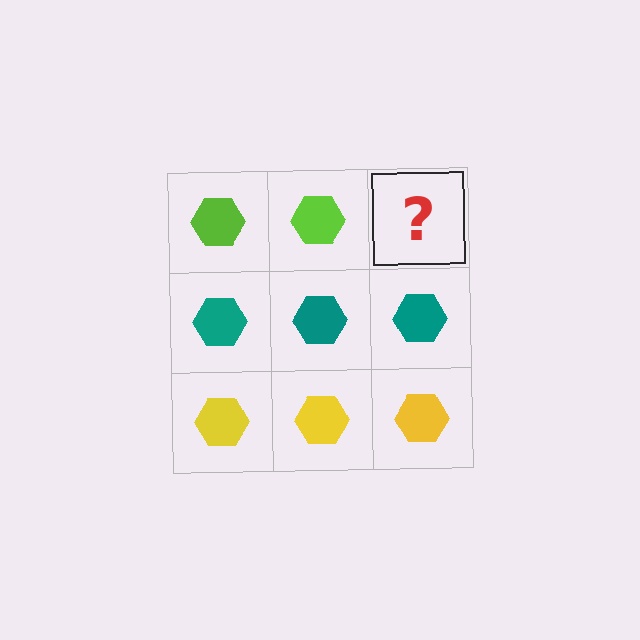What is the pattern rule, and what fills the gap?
The rule is that each row has a consistent color. The gap should be filled with a lime hexagon.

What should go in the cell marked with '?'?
The missing cell should contain a lime hexagon.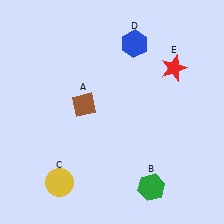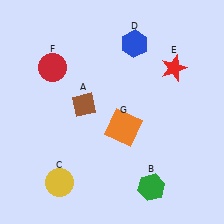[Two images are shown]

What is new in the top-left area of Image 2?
A red circle (F) was added in the top-left area of Image 2.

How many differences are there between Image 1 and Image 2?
There are 2 differences between the two images.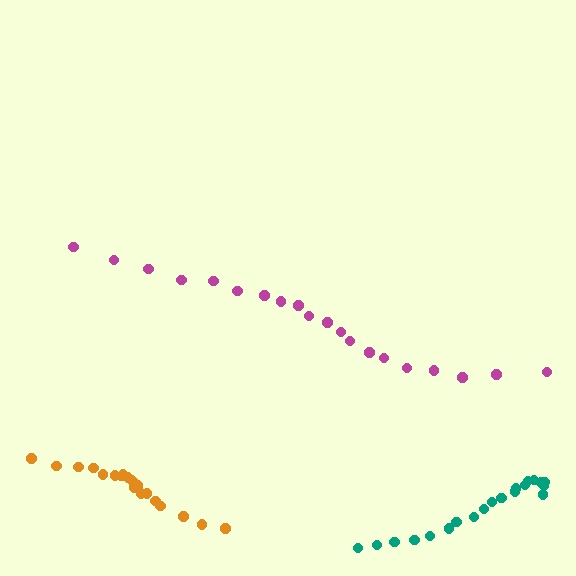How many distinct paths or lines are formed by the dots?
There are 3 distinct paths.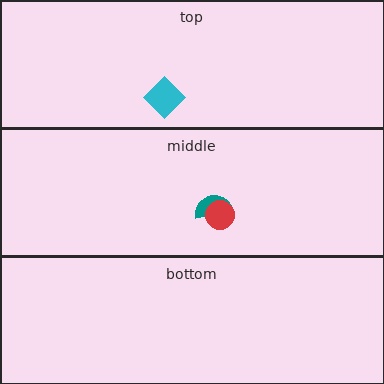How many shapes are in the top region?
1.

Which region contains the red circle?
The middle region.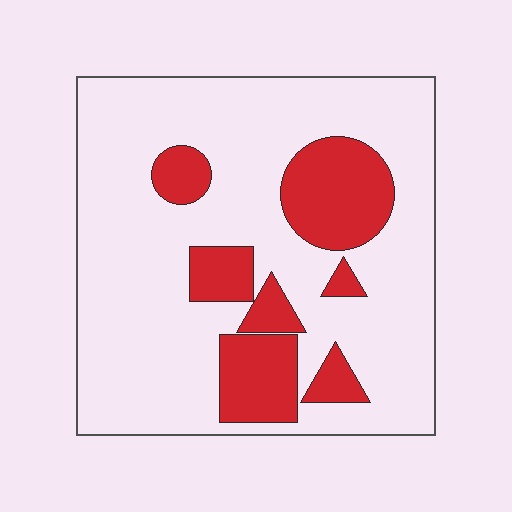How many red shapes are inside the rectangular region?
7.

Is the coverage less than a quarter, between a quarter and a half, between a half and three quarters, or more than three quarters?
Less than a quarter.